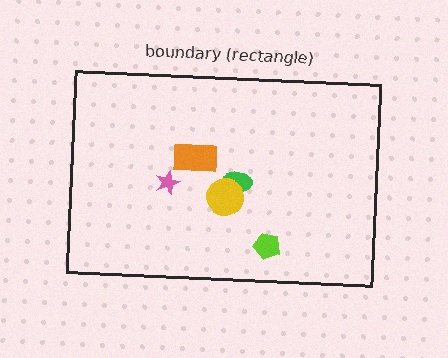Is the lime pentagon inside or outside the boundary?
Inside.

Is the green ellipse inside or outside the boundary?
Inside.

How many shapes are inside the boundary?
5 inside, 0 outside.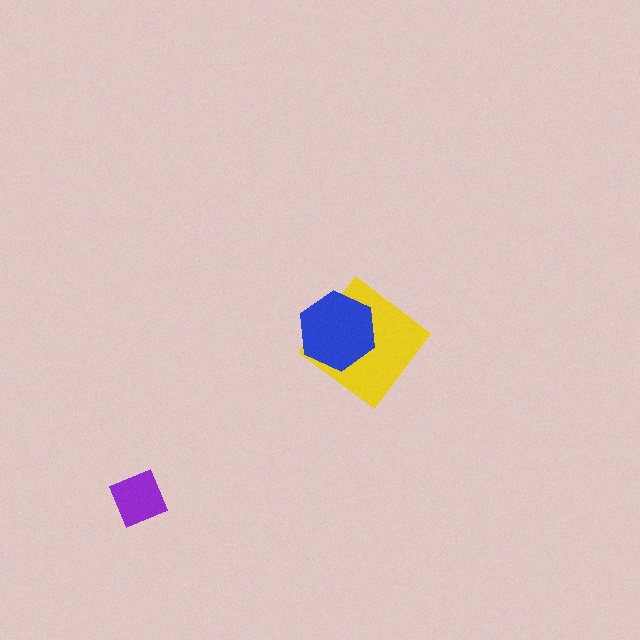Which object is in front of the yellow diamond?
The blue hexagon is in front of the yellow diamond.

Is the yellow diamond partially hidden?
Yes, it is partially covered by another shape.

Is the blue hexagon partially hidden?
No, no other shape covers it.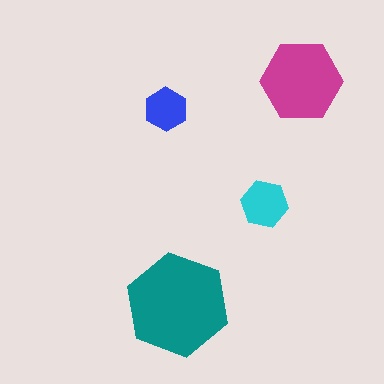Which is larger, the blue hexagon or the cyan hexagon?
The cyan one.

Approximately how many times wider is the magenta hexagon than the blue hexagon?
About 2 times wider.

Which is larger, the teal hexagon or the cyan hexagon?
The teal one.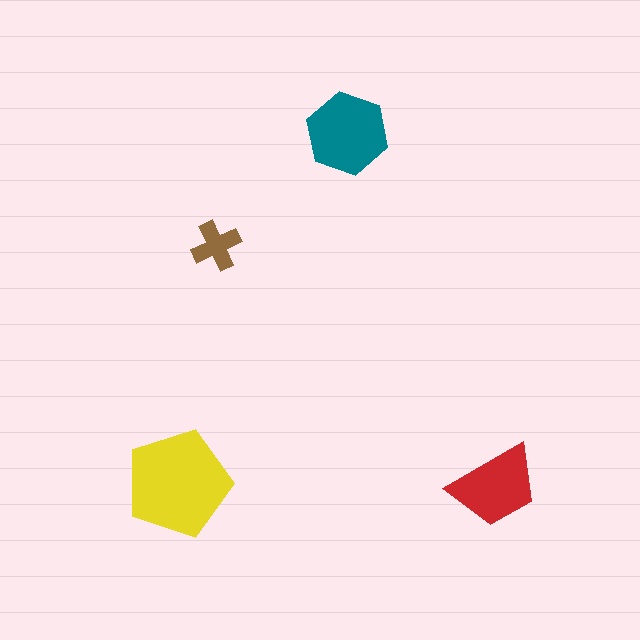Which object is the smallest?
The brown cross.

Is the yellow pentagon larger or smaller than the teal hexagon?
Larger.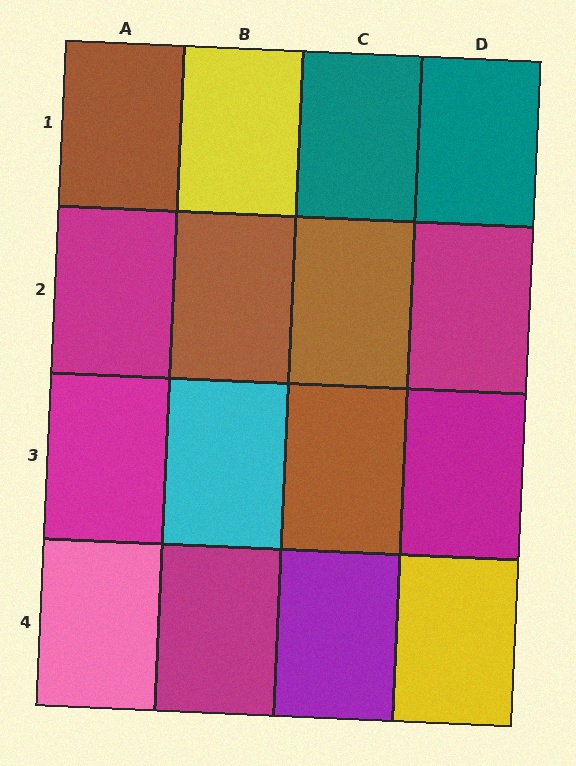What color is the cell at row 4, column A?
Pink.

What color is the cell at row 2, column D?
Magenta.